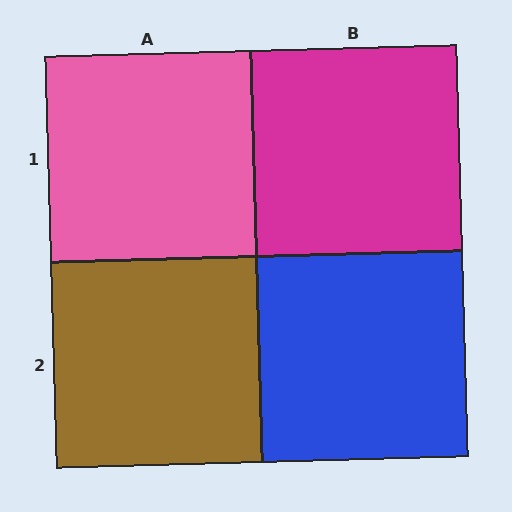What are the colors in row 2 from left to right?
Brown, blue.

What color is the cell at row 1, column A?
Pink.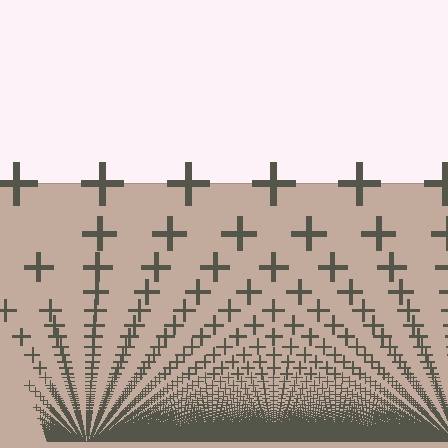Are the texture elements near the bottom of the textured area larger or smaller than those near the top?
Smaller. The gradient is inverted — elements near the bottom are smaller and denser.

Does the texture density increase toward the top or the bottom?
Density increases toward the bottom.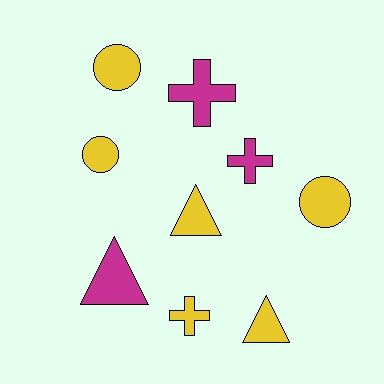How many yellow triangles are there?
There are 2 yellow triangles.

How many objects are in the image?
There are 9 objects.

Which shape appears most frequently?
Cross, with 3 objects.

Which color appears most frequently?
Yellow, with 6 objects.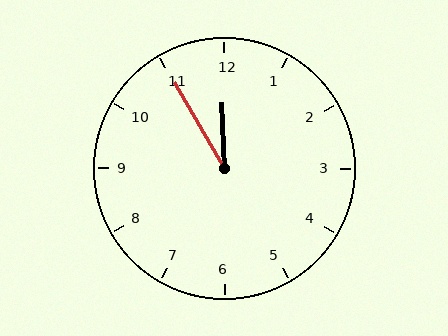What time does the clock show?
11:55.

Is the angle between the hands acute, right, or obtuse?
It is acute.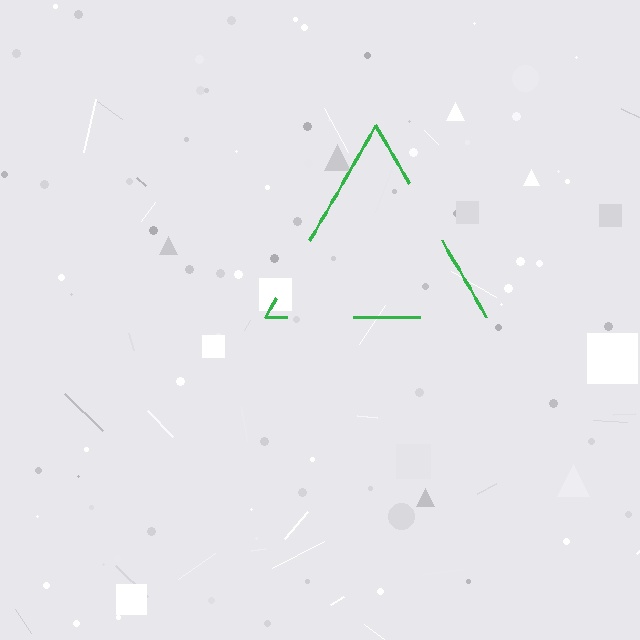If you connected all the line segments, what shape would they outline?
They would outline a triangle.